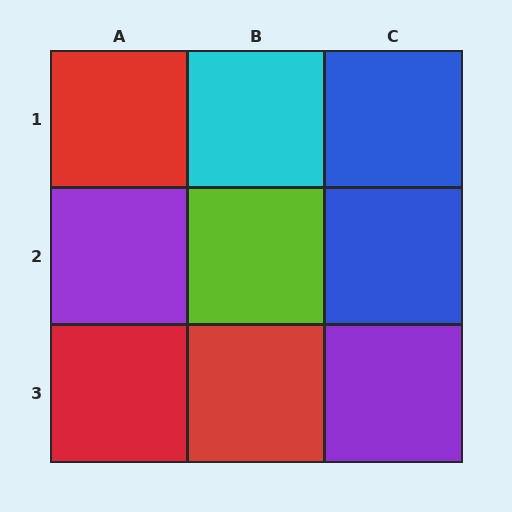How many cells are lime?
1 cell is lime.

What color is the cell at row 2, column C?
Blue.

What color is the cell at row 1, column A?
Red.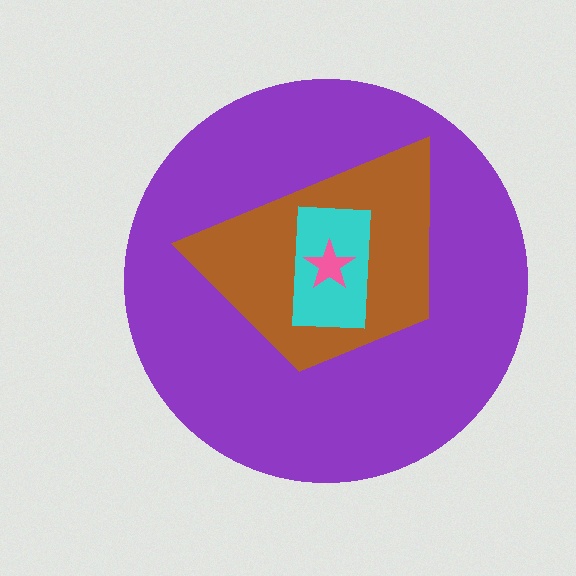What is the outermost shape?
The purple circle.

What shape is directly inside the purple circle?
The brown trapezoid.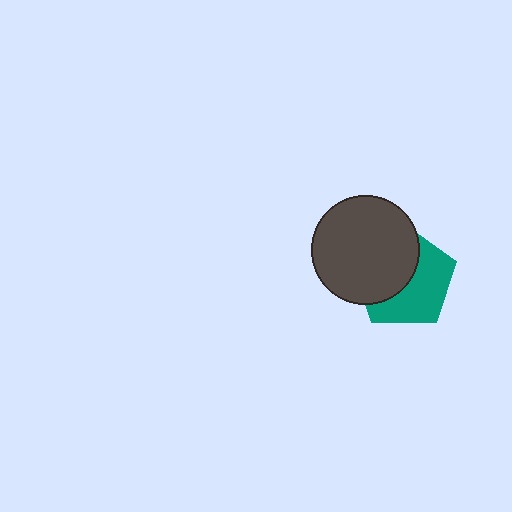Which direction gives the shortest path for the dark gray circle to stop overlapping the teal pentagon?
Moving toward the upper-left gives the shortest separation.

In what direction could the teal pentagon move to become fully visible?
The teal pentagon could move toward the lower-right. That would shift it out from behind the dark gray circle entirely.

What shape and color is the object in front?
The object in front is a dark gray circle.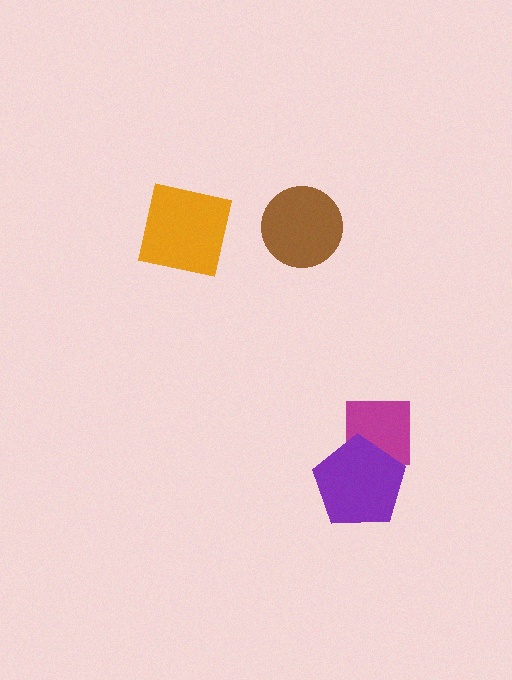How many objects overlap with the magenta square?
1 object overlaps with the magenta square.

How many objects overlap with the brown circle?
0 objects overlap with the brown circle.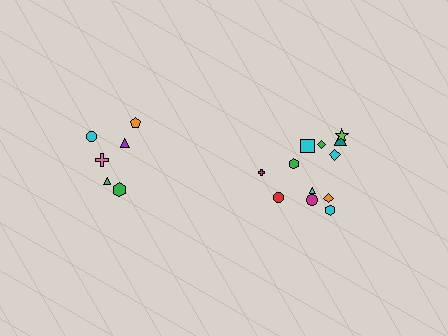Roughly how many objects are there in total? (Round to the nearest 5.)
Roughly 20 objects in total.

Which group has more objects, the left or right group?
The right group.